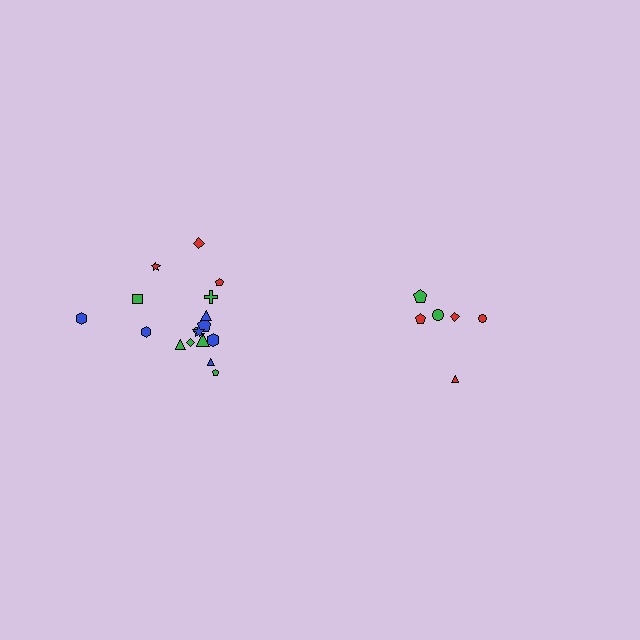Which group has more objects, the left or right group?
The left group.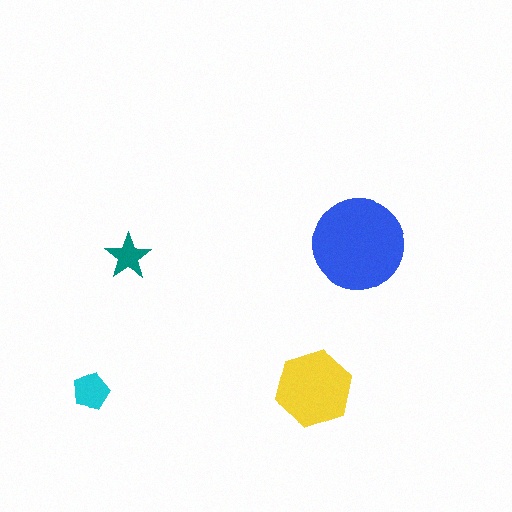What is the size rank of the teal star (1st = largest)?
4th.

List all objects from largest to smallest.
The blue circle, the yellow hexagon, the cyan pentagon, the teal star.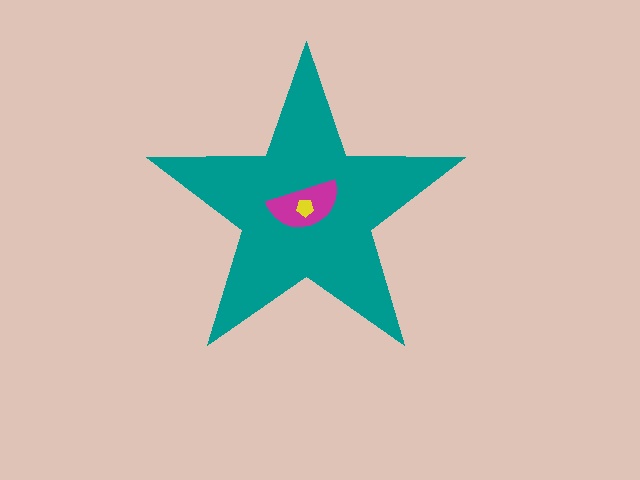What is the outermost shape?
The teal star.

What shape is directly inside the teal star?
The magenta semicircle.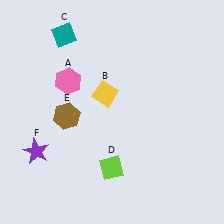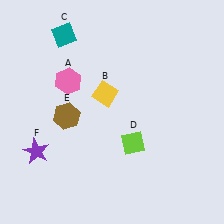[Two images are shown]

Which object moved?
The lime diamond (D) moved up.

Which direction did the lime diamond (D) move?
The lime diamond (D) moved up.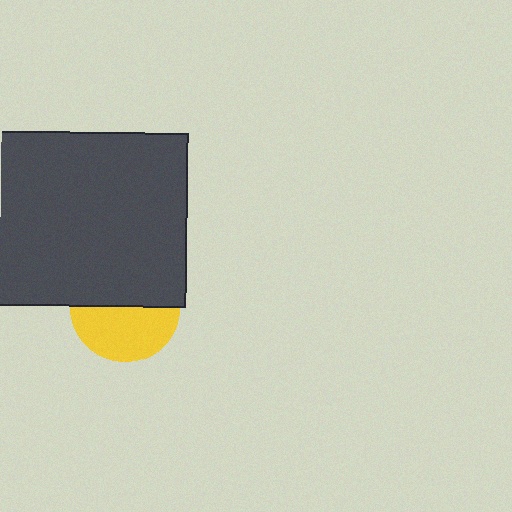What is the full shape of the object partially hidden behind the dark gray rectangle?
The partially hidden object is a yellow circle.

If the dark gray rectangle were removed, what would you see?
You would see the complete yellow circle.